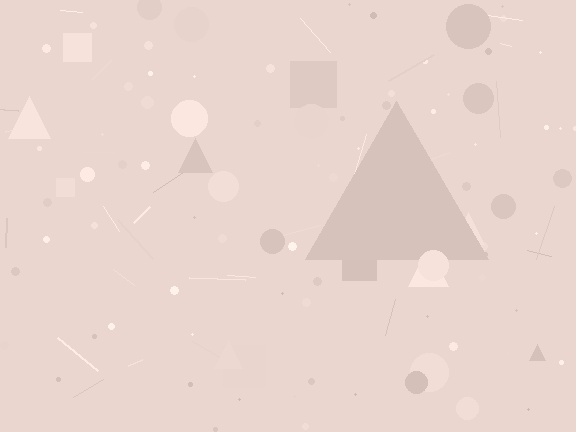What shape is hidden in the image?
A triangle is hidden in the image.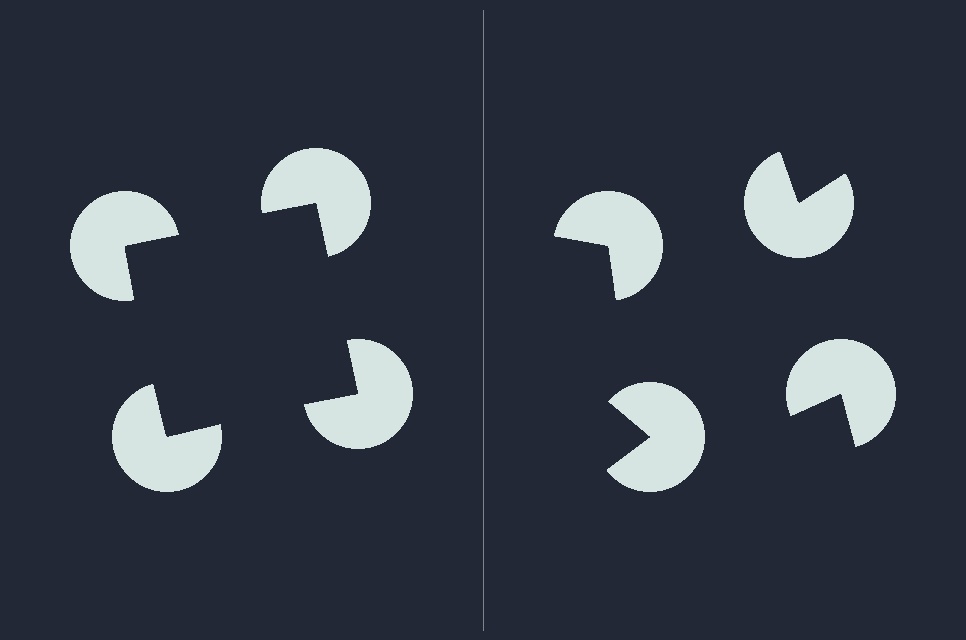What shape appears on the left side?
An illusory square.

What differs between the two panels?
The pac-man discs are positioned identically on both sides; only the wedge orientations differ. On the left they align to a square; on the right they are misaligned.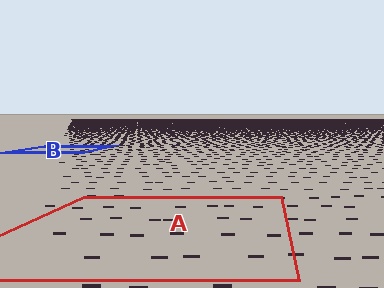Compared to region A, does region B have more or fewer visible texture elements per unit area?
Region B has more texture elements per unit area — they are packed more densely because it is farther away.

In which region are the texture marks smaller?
The texture marks are smaller in region B, because it is farther away.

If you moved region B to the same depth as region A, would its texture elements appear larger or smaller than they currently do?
They would appear larger. At a closer depth, the same texture elements are projected at a bigger on-screen size.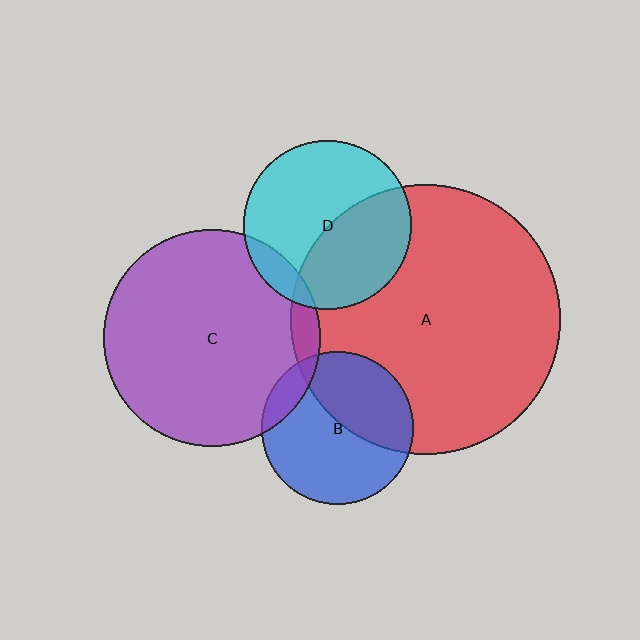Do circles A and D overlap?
Yes.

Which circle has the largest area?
Circle A (red).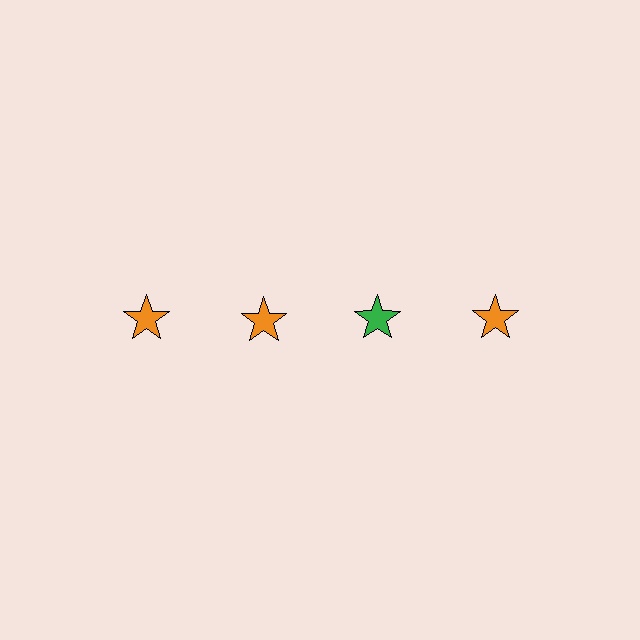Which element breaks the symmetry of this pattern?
The green star in the top row, center column breaks the symmetry. All other shapes are orange stars.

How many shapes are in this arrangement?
There are 4 shapes arranged in a grid pattern.